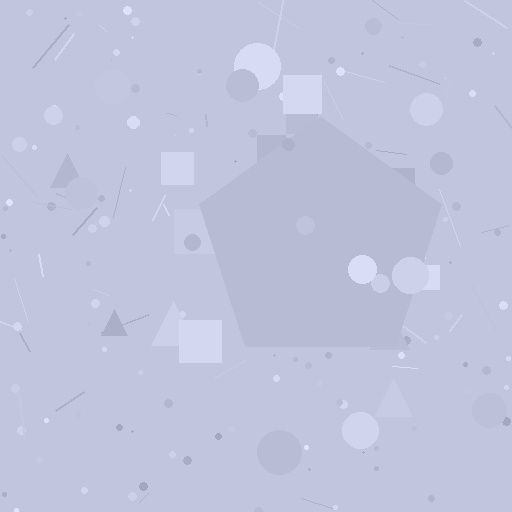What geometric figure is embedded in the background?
A pentagon is embedded in the background.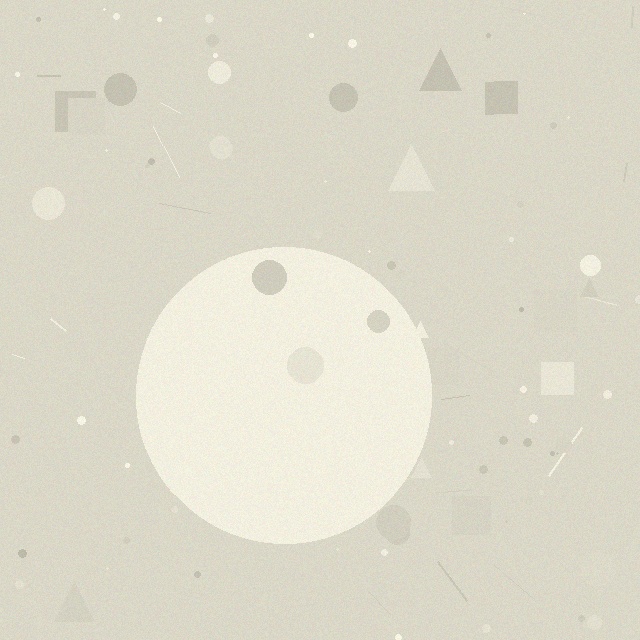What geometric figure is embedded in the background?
A circle is embedded in the background.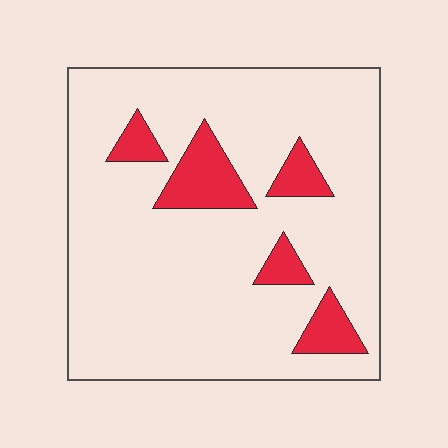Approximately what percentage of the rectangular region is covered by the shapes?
Approximately 15%.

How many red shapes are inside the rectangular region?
5.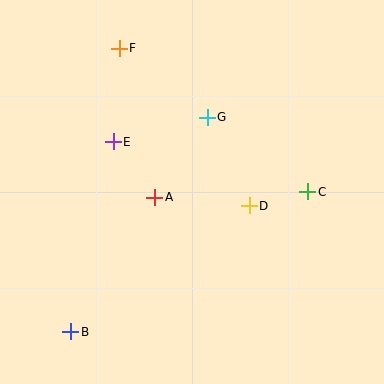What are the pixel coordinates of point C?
Point C is at (308, 192).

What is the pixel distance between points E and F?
The distance between E and F is 94 pixels.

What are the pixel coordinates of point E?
Point E is at (113, 142).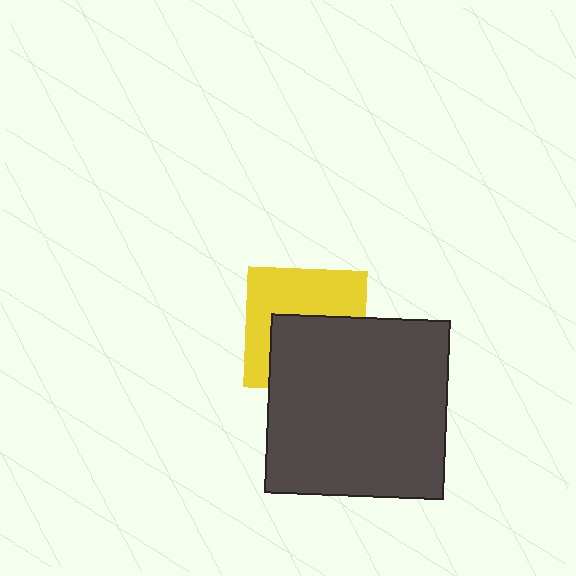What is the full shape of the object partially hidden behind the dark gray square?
The partially hidden object is a yellow square.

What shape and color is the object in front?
The object in front is a dark gray square.